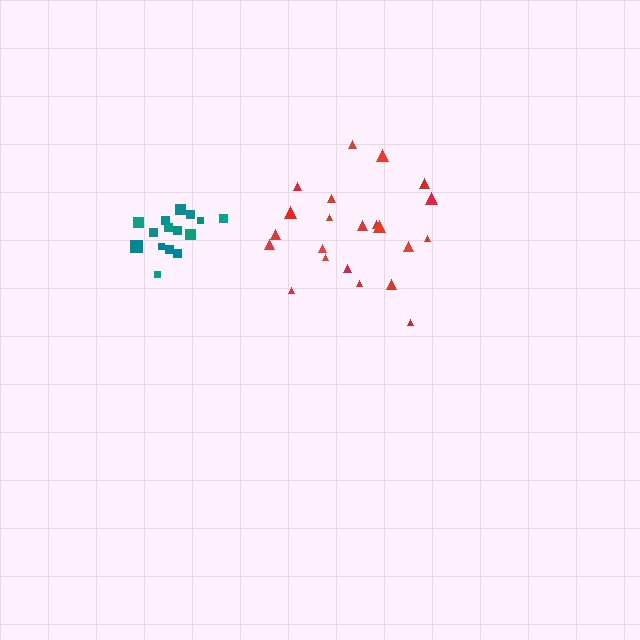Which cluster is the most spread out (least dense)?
Red.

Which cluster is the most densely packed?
Teal.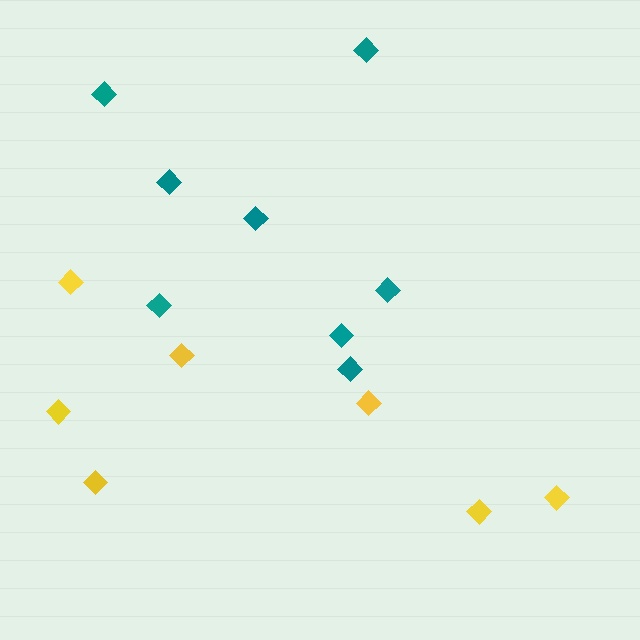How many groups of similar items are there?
There are 2 groups: one group of teal diamonds (8) and one group of yellow diamonds (7).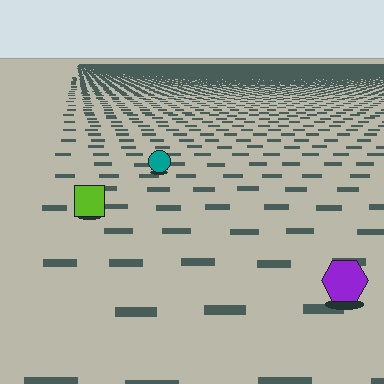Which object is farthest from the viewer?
The teal circle is farthest from the viewer. It appears smaller and the ground texture around it is denser.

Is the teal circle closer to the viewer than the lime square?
No. The lime square is closer — you can tell from the texture gradient: the ground texture is coarser near it.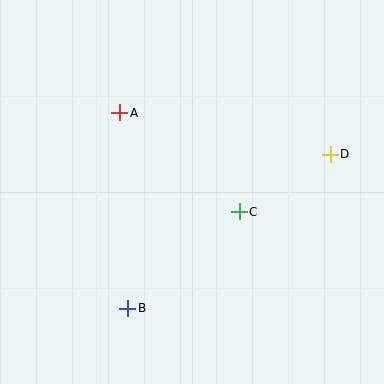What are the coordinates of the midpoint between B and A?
The midpoint between B and A is at (124, 210).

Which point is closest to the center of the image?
Point C at (239, 212) is closest to the center.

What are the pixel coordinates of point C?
Point C is at (239, 212).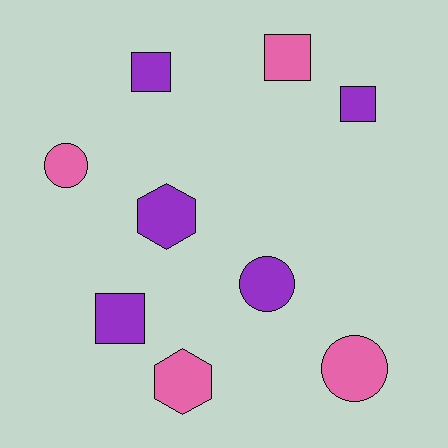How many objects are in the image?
There are 9 objects.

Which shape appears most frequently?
Square, with 4 objects.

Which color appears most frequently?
Purple, with 5 objects.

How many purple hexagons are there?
There is 1 purple hexagon.